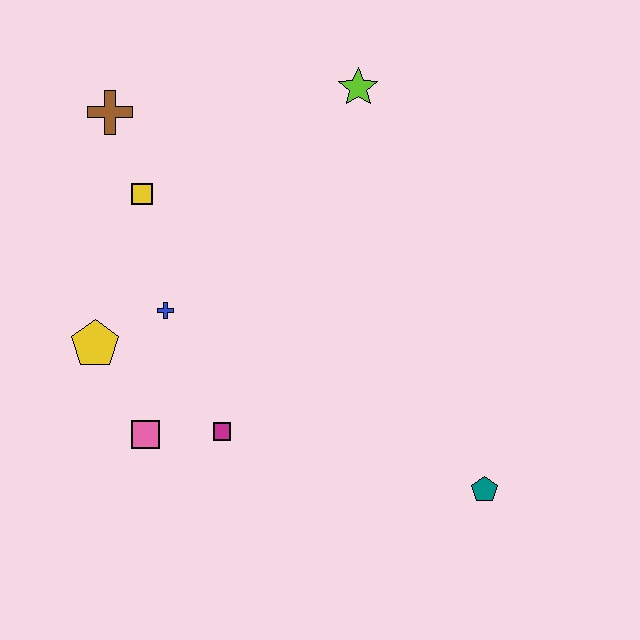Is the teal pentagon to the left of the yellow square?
No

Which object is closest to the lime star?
The yellow square is closest to the lime star.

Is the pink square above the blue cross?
No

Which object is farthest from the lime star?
The teal pentagon is farthest from the lime star.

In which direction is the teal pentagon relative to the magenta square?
The teal pentagon is to the right of the magenta square.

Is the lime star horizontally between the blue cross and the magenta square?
No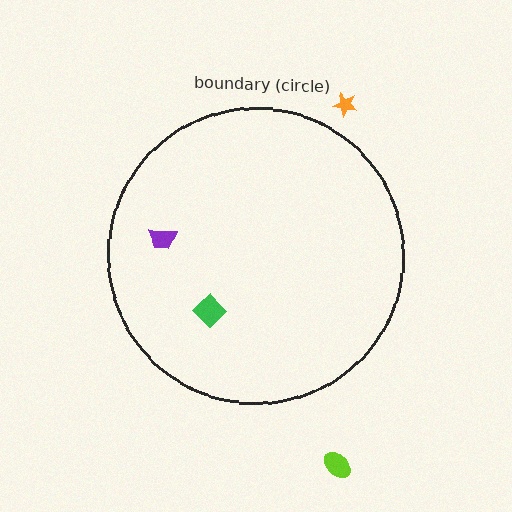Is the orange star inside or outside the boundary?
Outside.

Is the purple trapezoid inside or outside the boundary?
Inside.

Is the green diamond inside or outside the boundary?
Inside.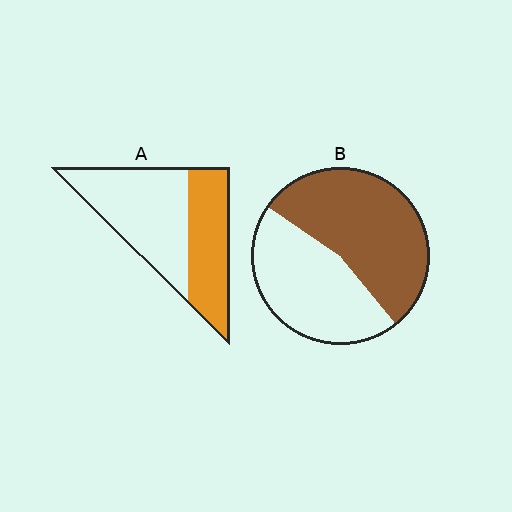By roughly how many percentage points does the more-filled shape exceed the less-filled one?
By roughly 15 percentage points (B over A).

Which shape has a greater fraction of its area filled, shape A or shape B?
Shape B.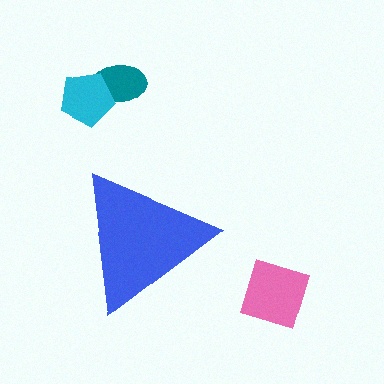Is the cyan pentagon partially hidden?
No, the cyan pentagon is fully visible.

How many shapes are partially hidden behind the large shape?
0 shapes are partially hidden.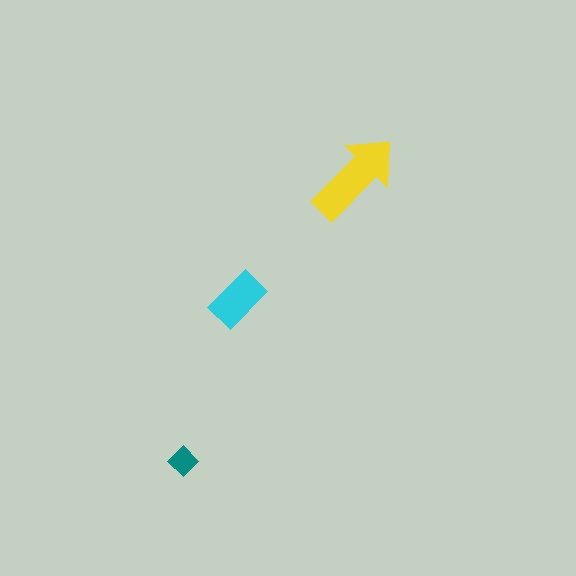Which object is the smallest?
The teal diamond.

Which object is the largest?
The yellow arrow.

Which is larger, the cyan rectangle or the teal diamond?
The cyan rectangle.